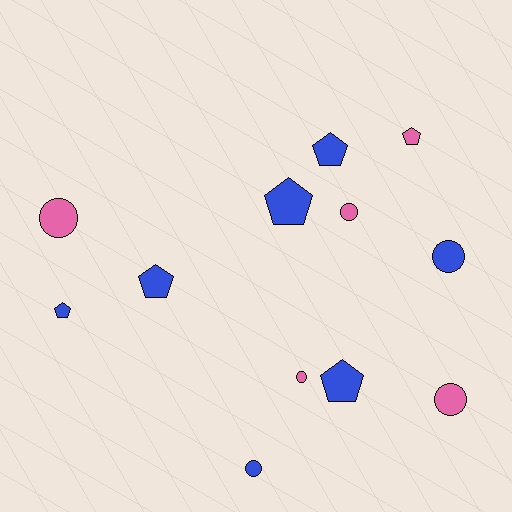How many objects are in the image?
There are 12 objects.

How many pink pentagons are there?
There is 1 pink pentagon.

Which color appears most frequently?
Blue, with 7 objects.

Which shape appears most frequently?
Pentagon, with 6 objects.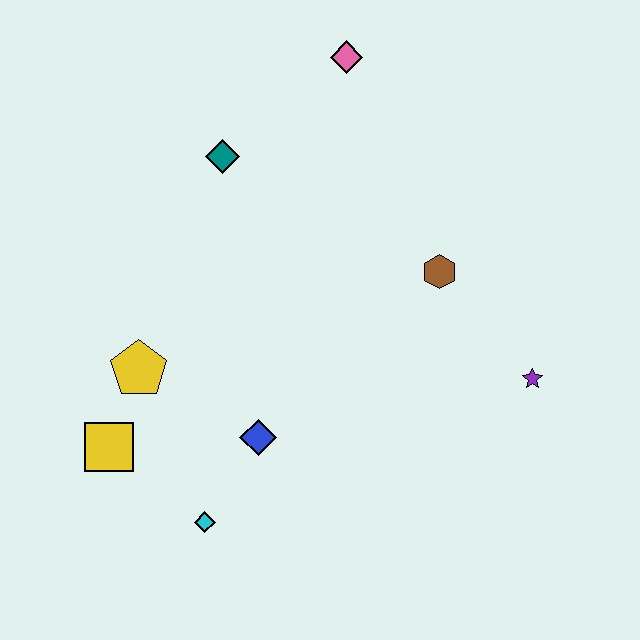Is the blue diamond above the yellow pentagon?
No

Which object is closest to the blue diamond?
The cyan diamond is closest to the blue diamond.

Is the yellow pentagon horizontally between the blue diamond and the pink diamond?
No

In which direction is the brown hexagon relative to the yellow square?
The brown hexagon is to the right of the yellow square.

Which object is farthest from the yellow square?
The pink diamond is farthest from the yellow square.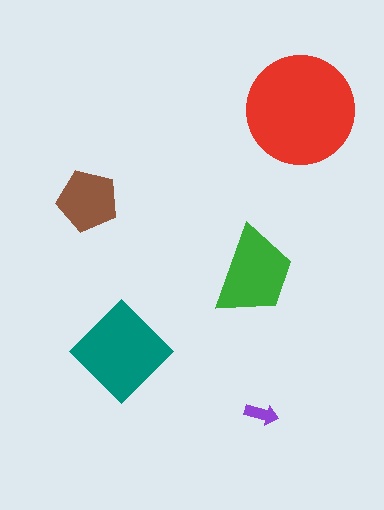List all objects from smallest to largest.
The purple arrow, the brown pentagon, the green trapezoid, the teal diamond, the red circle.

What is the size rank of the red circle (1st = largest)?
1st.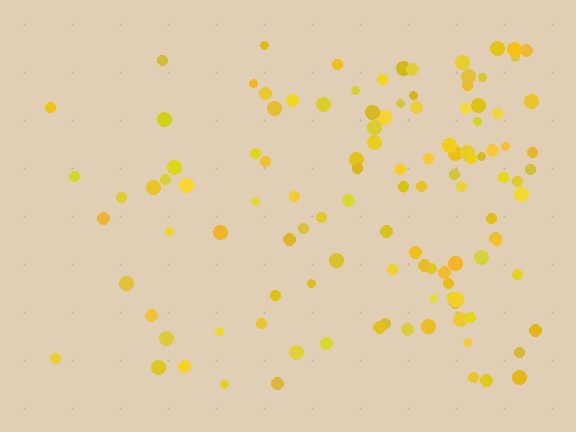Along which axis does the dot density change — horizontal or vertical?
Horizontal.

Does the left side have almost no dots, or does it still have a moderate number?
Still a moderate number, just noticeably fewer than the right.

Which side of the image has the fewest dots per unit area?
The left.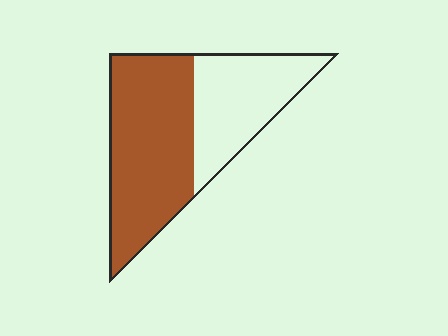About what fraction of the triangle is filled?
About three fifths (3/5).